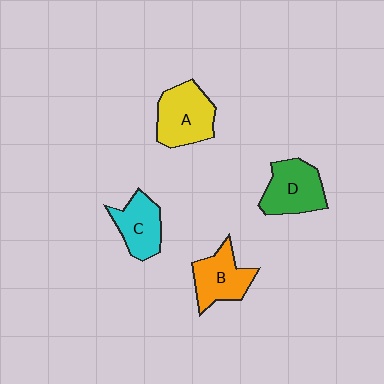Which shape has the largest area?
Shape A (yellow).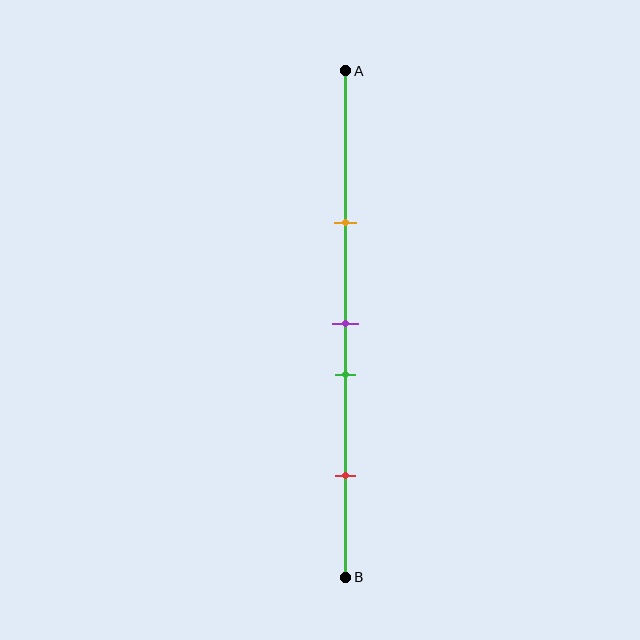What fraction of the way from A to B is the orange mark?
The orange mark is approximately 30% (0.3) of the way from A to B.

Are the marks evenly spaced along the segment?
No, the marks are not evenly spaced.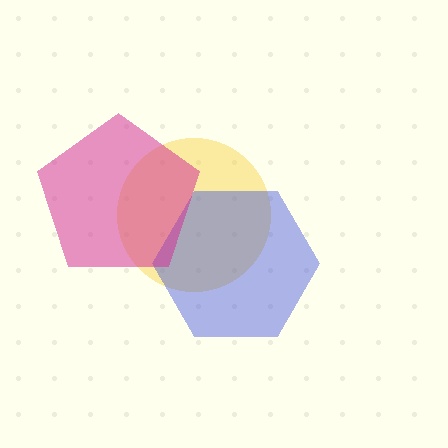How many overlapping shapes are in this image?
There are 3 overlapping shapes in the image.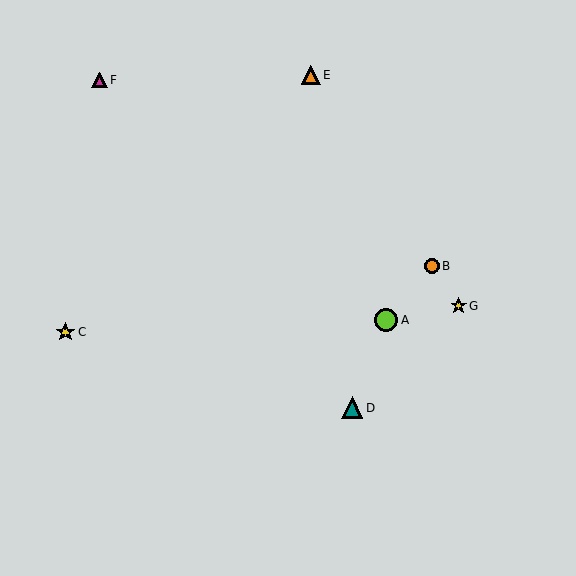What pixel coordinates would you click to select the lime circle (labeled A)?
Click at (386, 320) to select the lime circle A.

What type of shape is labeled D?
Shape D is a teal triangle.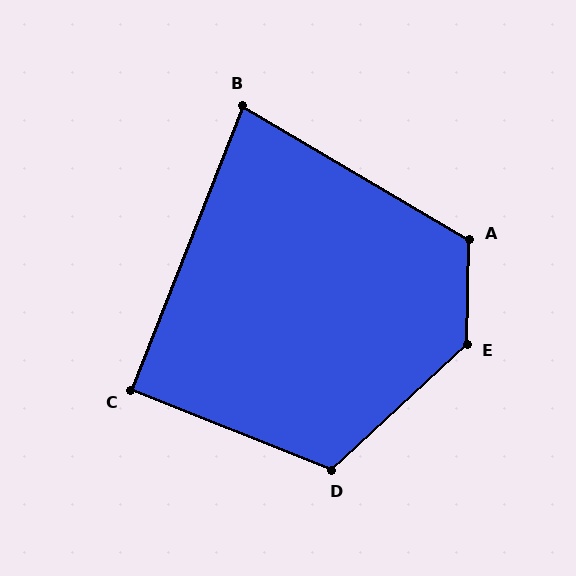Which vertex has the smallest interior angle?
B, at approximately 81 degrees.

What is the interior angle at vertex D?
Approximately 115 degrees (obtuse).